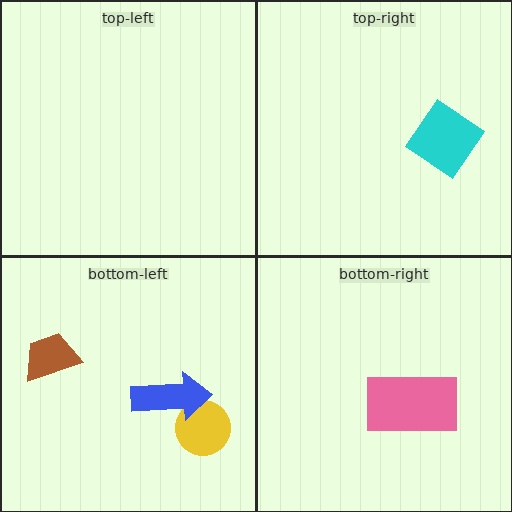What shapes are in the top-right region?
The cyan diamond.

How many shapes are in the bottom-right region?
1.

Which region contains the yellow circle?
The bottom-left region.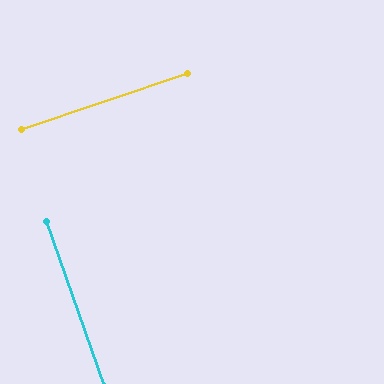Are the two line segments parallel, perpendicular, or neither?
Perpendicular — they meet at approximately 89°.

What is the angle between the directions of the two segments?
Approximately 89 degrees.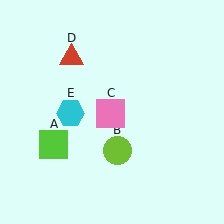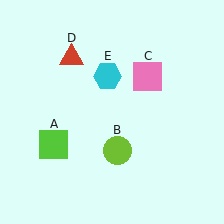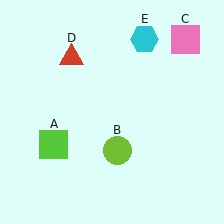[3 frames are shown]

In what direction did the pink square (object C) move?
The pink square (object C) moved up and to the right.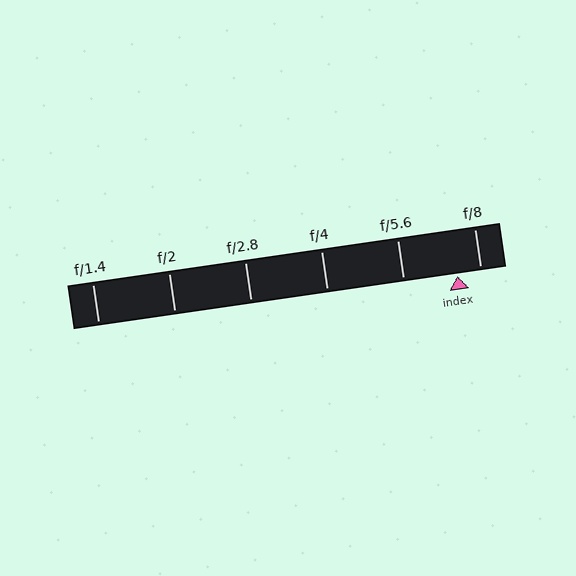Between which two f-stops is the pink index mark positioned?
The index mark is between f/5.6 and f/8.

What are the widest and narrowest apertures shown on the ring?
The widest aperture shown is f/1.4 and the narrowest is f/8.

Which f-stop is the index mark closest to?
The index mark is closest to f/8.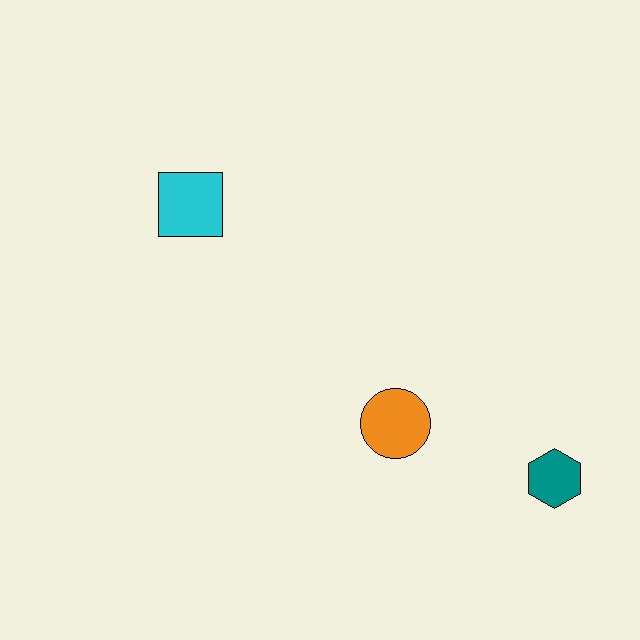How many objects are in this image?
There are 3 objects.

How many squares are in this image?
There is 1 square.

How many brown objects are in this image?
There are no brown objects.